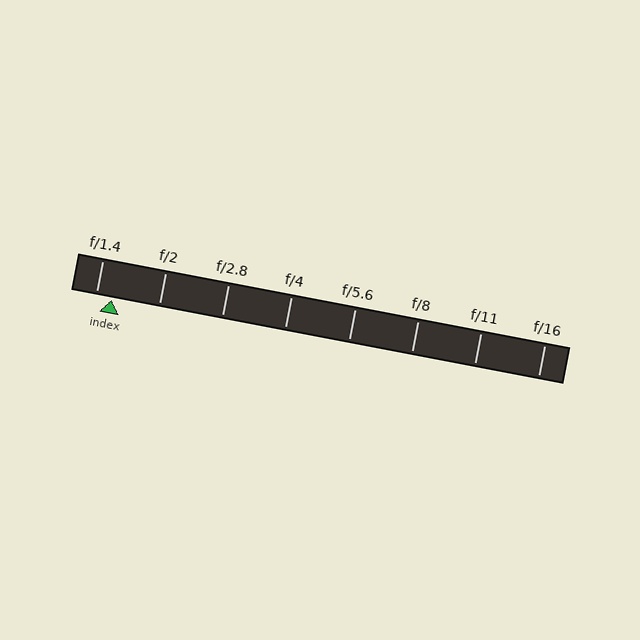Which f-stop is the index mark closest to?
The index mark is closest to f/1.4.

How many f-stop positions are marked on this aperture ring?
There are 8 f-stop positions marked.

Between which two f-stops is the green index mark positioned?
The index mark is between f/1.4 and f/2.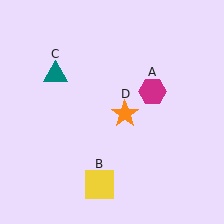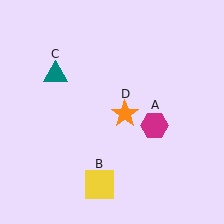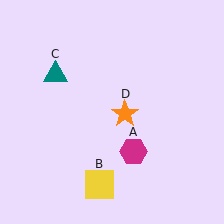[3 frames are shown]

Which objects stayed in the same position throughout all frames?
Yellow square (object B) and teal triangle (object C) and orange star (object D) remained stationary.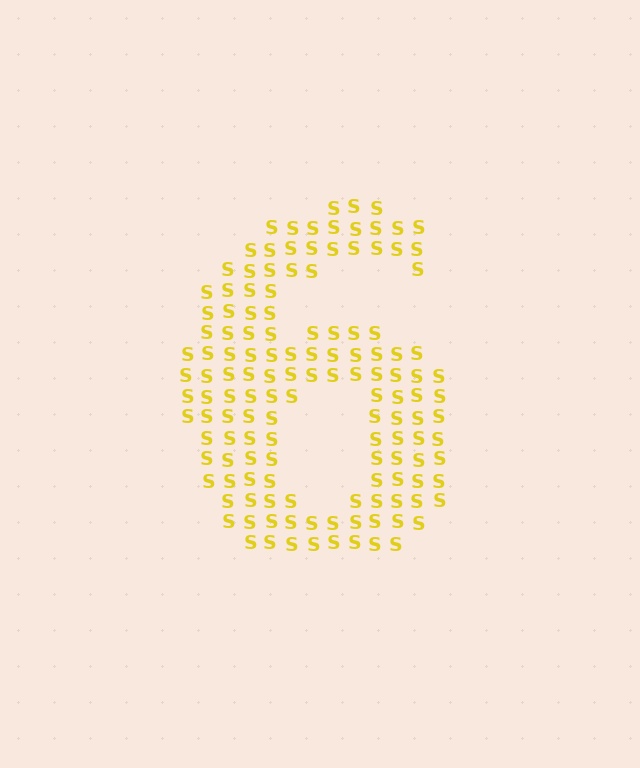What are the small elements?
The small elements are letter S's.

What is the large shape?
The large shape is the digit 6.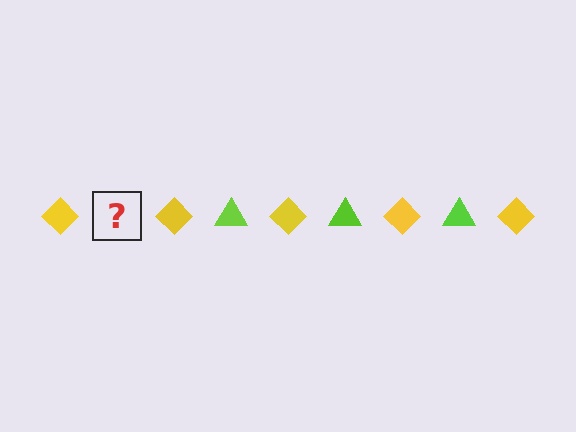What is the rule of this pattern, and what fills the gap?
The rule is that the pattern alternates between yellow diamond and lime triangle. The gap should be filled with a lime triangle.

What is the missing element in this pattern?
The missing element is a lime triangle.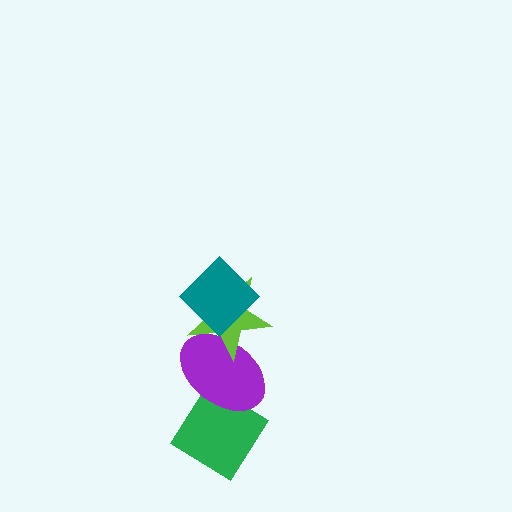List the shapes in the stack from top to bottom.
From top to bottom: the teal diamond, the lime star, the purple ellipse, the green diamond.